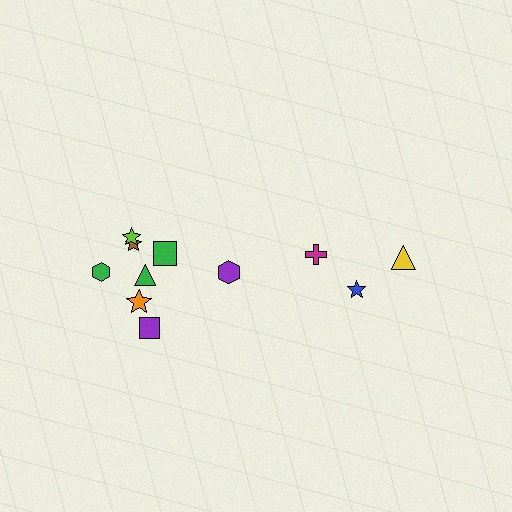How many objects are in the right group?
There are 3 objects.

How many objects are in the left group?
There are 8 objects.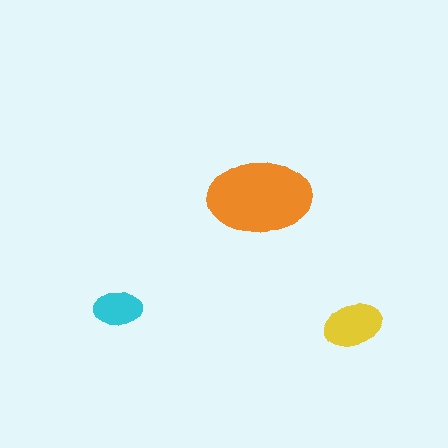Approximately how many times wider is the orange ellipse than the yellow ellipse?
About 2 times wider.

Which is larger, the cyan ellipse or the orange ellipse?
The orange one.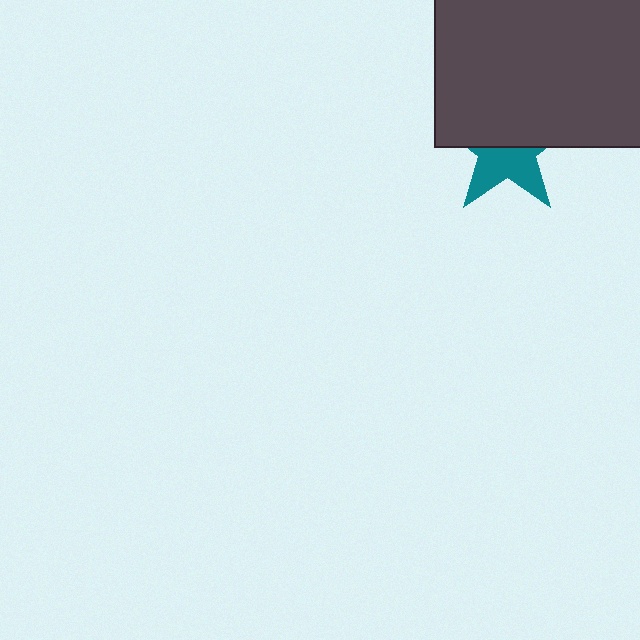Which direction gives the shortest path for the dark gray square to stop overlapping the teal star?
Moving up gives the shortest separation.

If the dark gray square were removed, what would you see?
You would see the complete teal star.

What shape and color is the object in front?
The object in front is a dark gray square.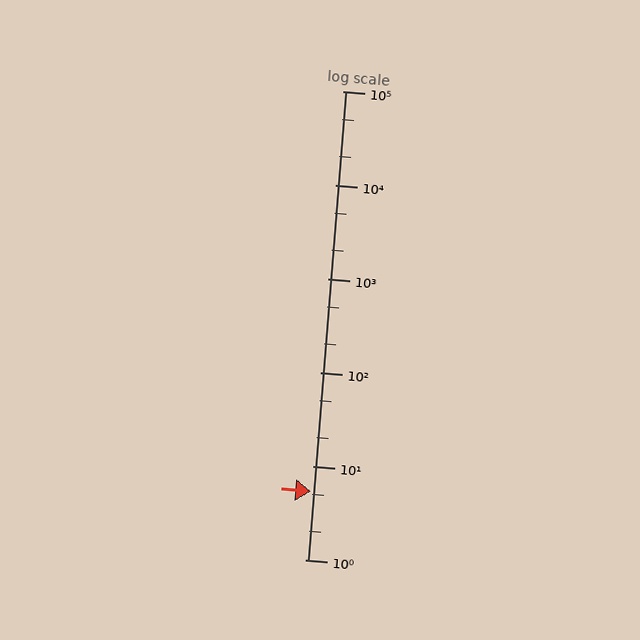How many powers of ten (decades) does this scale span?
The scale spans 5 decades, from 1 to 100000.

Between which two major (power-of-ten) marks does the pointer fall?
The pointer is between 1 and 10.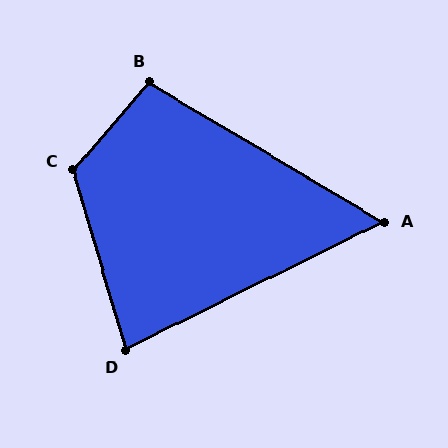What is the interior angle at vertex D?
Approximately 80 degrees (acute).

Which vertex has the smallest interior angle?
A, at approximately 57 degrees.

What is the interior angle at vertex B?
Approximately 100 degrees (obtuse).